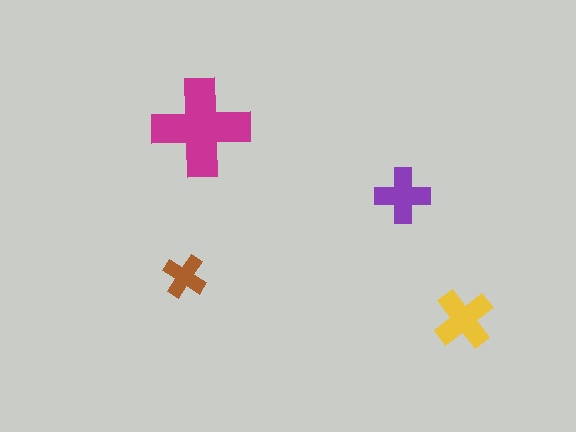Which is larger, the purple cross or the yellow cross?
The yellow one.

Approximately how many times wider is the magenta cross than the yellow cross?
About 1.5 times wider.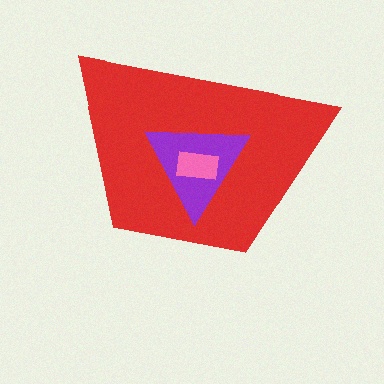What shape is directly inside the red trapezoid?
The purple triangle.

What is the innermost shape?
The pink rectangle.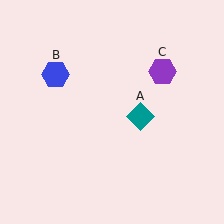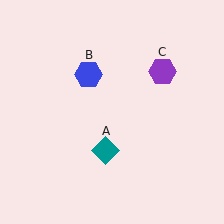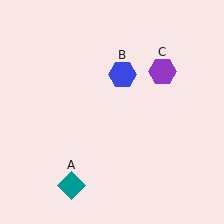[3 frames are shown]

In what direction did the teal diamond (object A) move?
The teal diamond (object A) moved down and to the left.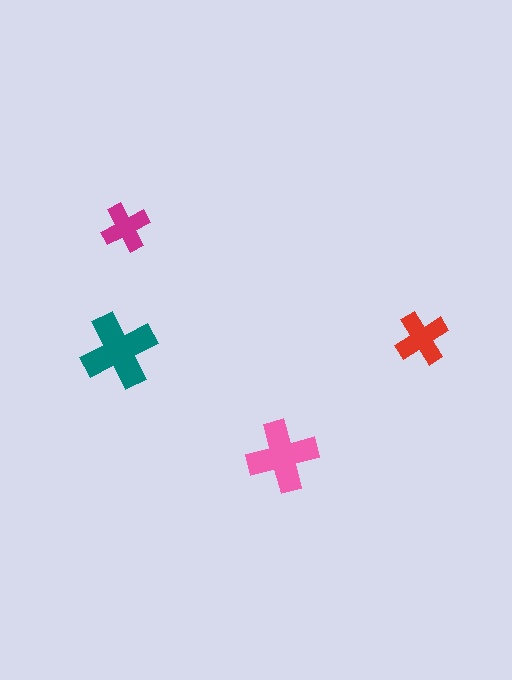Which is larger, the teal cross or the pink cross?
The teal one.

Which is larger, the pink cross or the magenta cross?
The pink one.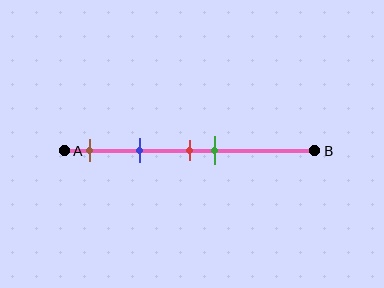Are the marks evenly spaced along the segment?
No, the marks are not evenly spaced.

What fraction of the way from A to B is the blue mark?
The blue mark is approximately 30% (0.3) of the way from A to B.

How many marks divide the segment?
There are 4 marks dividing the segment.